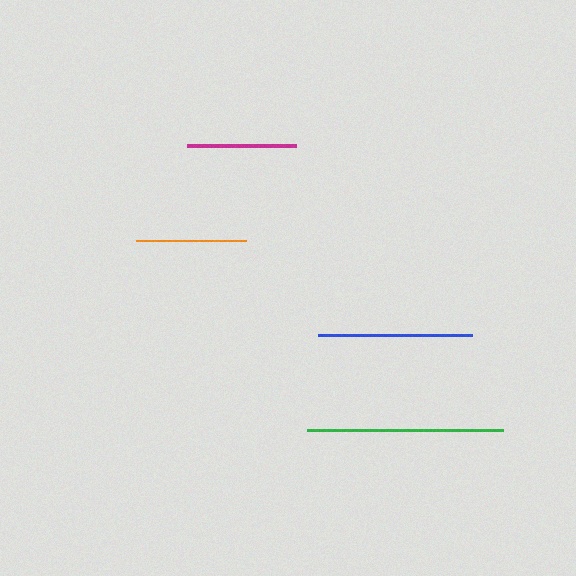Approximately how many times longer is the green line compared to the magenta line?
The green line is approximately 1.8 times the length of the magenta line.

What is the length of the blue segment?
The blue segment is approximately 154 pixels long.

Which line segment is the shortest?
The magenta line is the shortest at approximately 109 pixels.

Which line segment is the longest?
The green line is the longest at approximately 196 pixels.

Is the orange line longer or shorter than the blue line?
The blue line is longer than the orange line.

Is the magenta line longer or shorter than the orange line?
The orange line is longer than the magenta line.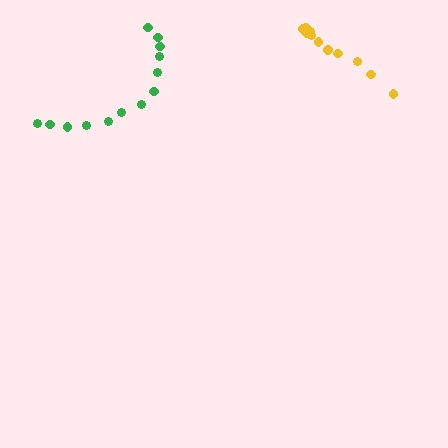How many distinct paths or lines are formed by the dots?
There are 2 distinct paths.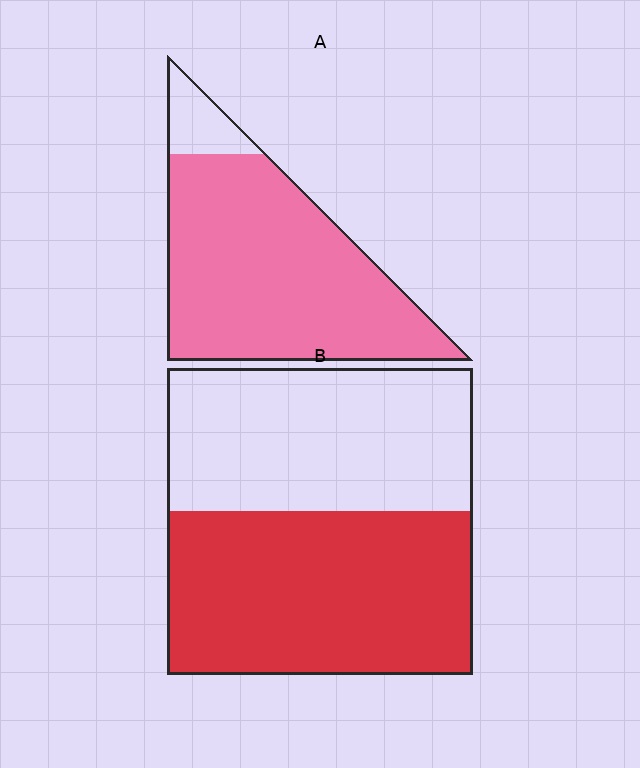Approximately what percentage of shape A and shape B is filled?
A is approximately 90% and B is approximately 55%.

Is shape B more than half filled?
Roughly half.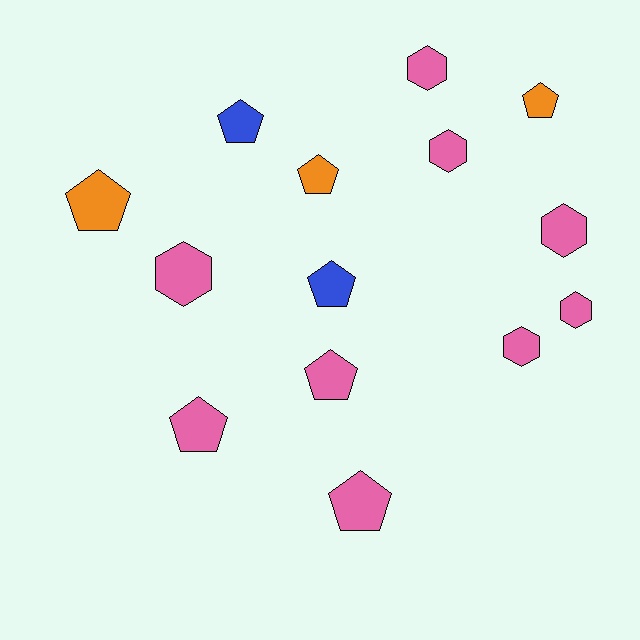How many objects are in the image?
There are 14 objects.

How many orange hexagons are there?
There are no orange hexagons.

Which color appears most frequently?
Pink, with 9 objects.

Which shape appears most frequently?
Pentagon, with 8 objects.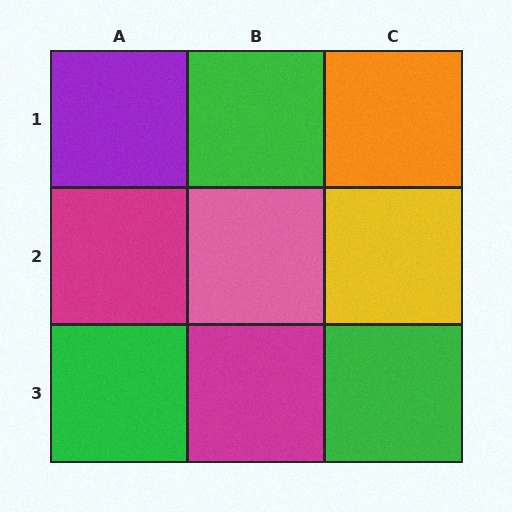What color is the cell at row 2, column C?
Yellow.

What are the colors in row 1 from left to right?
Purple, green, orange.